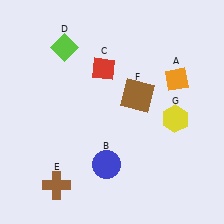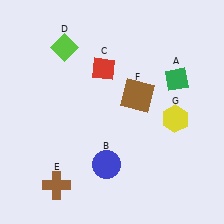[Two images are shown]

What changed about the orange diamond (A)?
In Image 1, A is orange. In Image 2, it changed to green.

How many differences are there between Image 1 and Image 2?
There is 1 difference between the two images.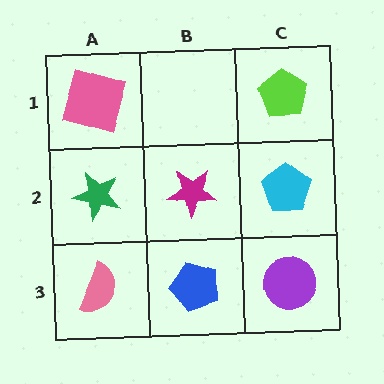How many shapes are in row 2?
3 shapes.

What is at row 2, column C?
A cyan pentagon.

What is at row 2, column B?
A magenta star.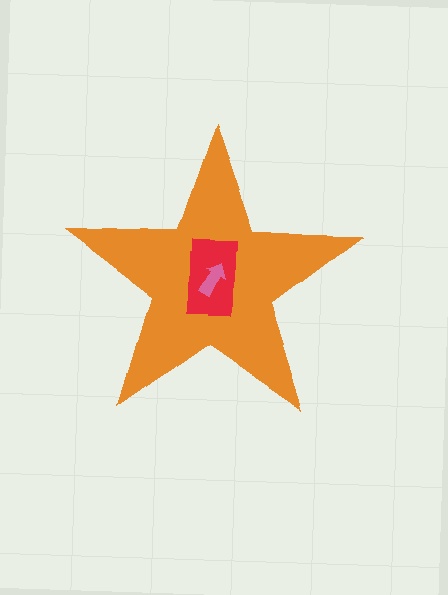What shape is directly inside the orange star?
The red rectangle.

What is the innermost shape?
The pink arrow.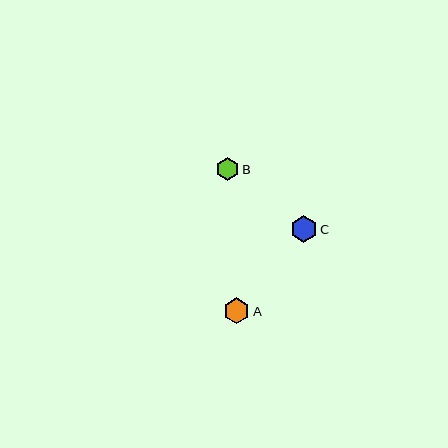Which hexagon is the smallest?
Hexagon B is the smallest with a size of approximately 23 pixels.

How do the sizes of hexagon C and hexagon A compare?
Hexagon C and hexagon A are approximately the same size.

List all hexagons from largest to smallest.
From largest to smallest: C, A, B.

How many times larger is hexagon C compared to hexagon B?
Hexagon C is approximately 1.1 times the size of hexagon B.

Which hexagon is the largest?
Hexagon C is the largest with a size of approximately 26 pixels.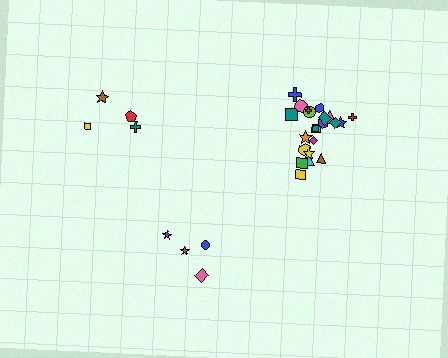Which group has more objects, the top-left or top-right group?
The top-right group.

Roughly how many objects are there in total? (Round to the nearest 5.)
Roughly 30 objects in total.